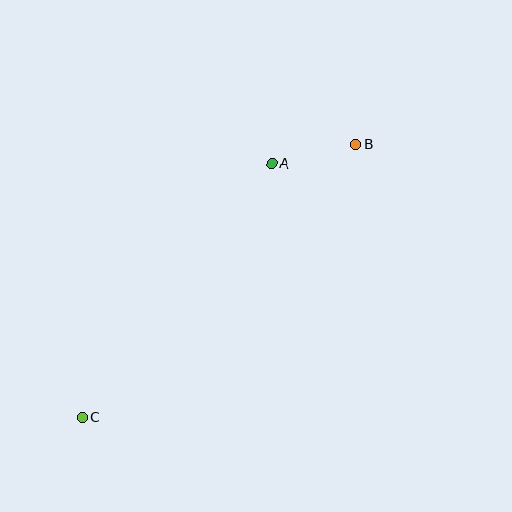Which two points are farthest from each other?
Points B and C are farthest from each other.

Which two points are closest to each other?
Points A and B are closest to each other.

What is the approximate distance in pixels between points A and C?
The distance between A and C is approximately 317 pixels.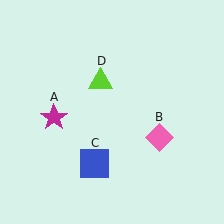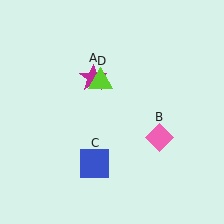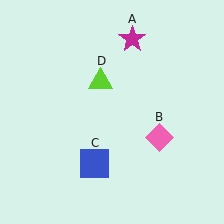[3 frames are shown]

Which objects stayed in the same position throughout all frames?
Pink diamond (object B) and blue square (object C) and lime triangle (object D) remained stationary.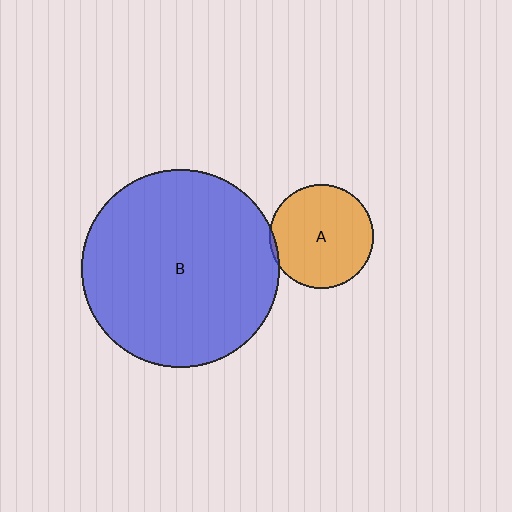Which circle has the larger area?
Circle B (blue).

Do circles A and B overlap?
Yes.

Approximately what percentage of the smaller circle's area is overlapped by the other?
Approximately 5%.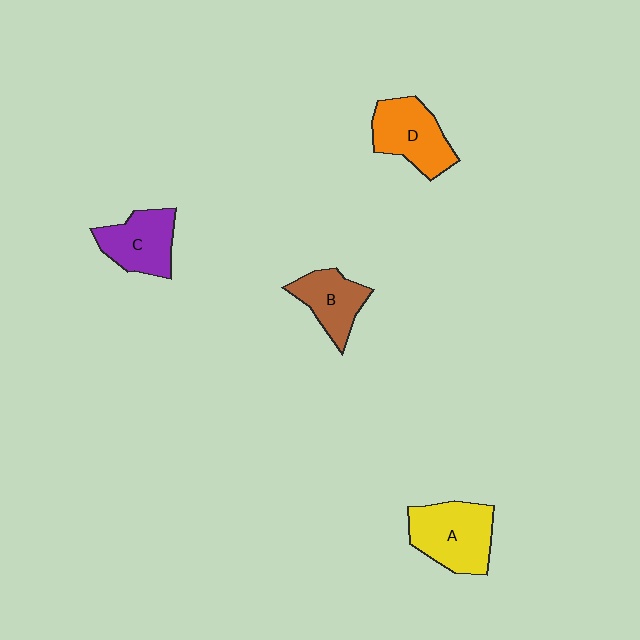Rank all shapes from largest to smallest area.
From largest to smallest: A (yellow), D (orange), C (purple), B (brown).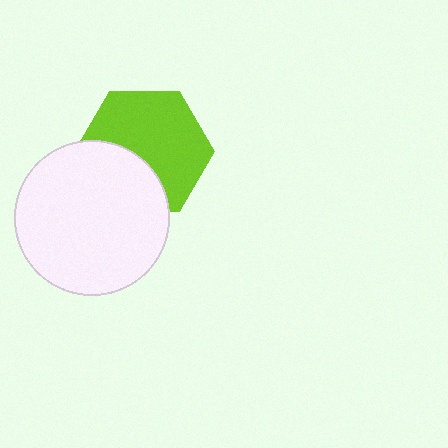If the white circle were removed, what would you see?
You would see the complete lime hexagon.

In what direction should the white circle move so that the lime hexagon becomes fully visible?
The white circle should move down. That is the shortest direction to clear the overlap and leave the lime hexagon fully visible.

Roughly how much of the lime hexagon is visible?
About half of it is visible (roughly 65%).